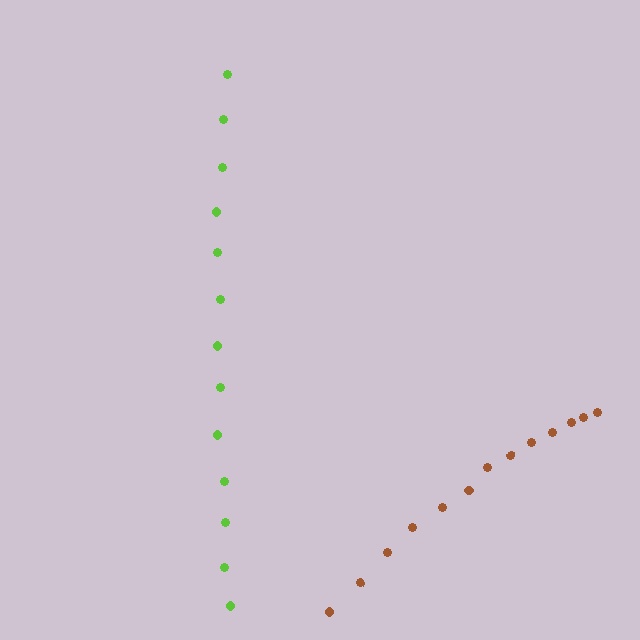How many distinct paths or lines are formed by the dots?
There are 2 distinct paths.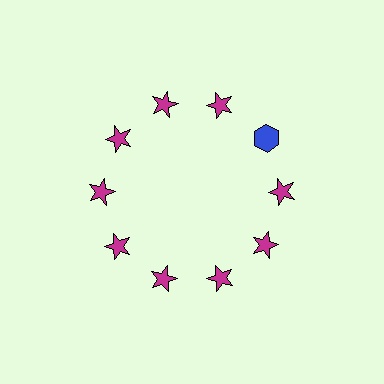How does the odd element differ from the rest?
It differs in both color (blue instead of magenta) and shape (hexagon instead of star).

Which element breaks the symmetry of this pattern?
The blue hexagon at roughly the 2 o'clock position breaks the symmetry. All other shapes are magenta stars.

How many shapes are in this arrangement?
There are 10 shapes arranged in a ring pattern.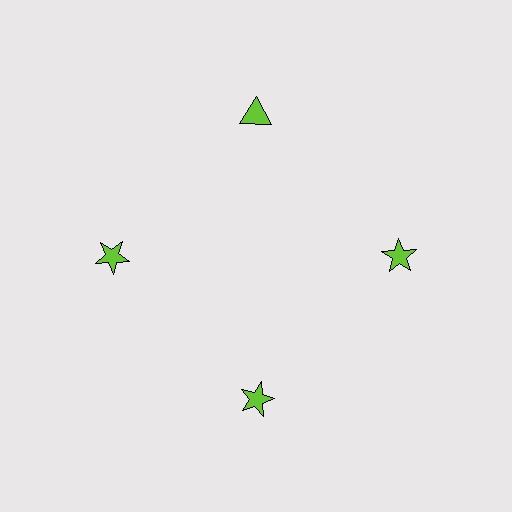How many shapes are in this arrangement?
There are 4 shapes arranged in a ring pattern.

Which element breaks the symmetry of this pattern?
The lime triangle at roughly the 12 o'clock position breaks the symmetry. All other shapes are lime stars.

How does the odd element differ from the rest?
It has a different shape: triangle instead of star.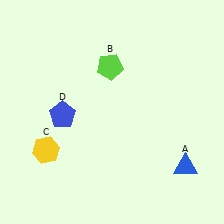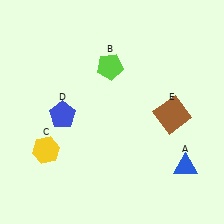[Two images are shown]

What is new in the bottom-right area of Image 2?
A brown square (E) was added in the bottom-right area of Image 2.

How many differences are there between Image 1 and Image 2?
There is 1 difference between the two images.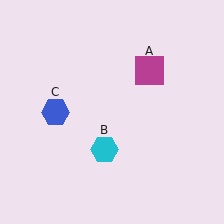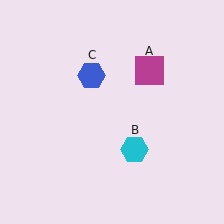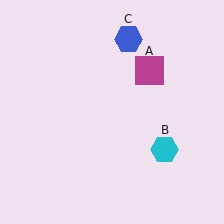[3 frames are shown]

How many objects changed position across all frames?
2 objects changed position: cyan hexagon (object B), blue hexagon (object C).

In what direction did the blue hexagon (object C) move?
The blue hexagon (object C) moved up and to the right.